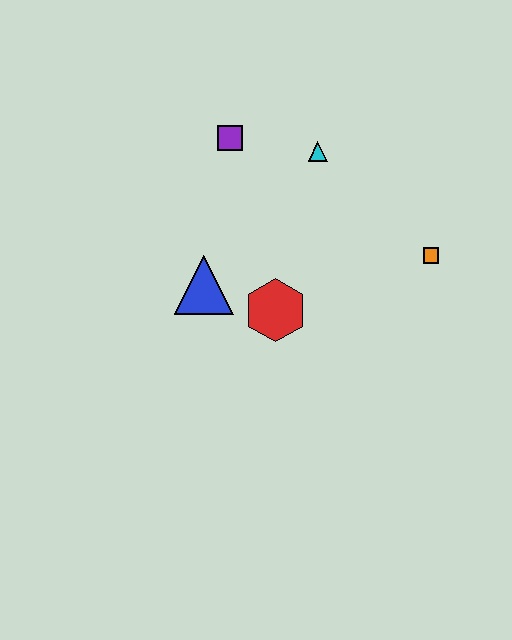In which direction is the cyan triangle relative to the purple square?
The cyan triangle is to the right of the purple square.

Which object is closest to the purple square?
The cyan triangle is closest to the purple square.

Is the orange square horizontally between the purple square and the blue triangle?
No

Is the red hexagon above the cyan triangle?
No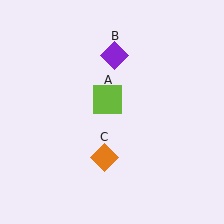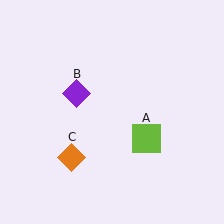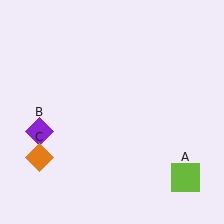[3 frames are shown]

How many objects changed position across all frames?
3 objects changed position: lime square (object A), purple diamond (object B), orange diamond (object C).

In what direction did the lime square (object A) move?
The lime square (object A) moved down and to the right.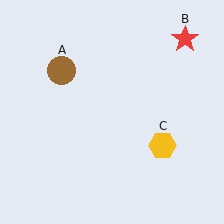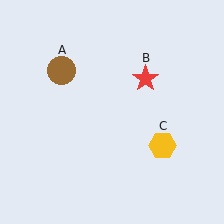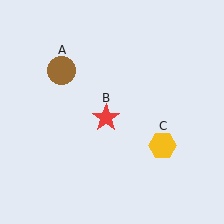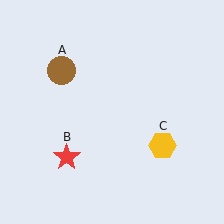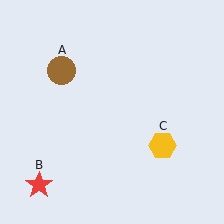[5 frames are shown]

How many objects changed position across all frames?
1 object changed position: red star (object B).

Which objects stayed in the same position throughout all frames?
Brown circle (object A) and yellow hexagon (object C) remained stationary.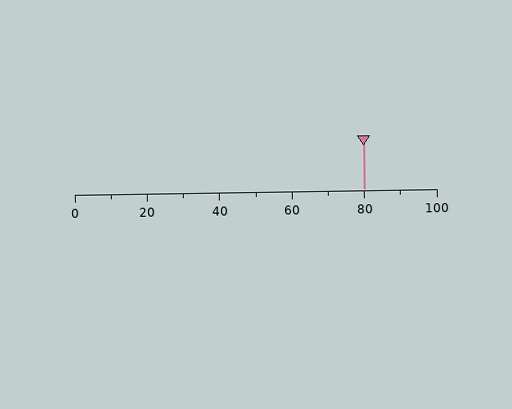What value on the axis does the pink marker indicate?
The marker indicates approximately 80.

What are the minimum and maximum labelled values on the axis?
The axis runs from 0 to 100.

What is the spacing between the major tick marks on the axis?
The major ticks are spaced 20 apart.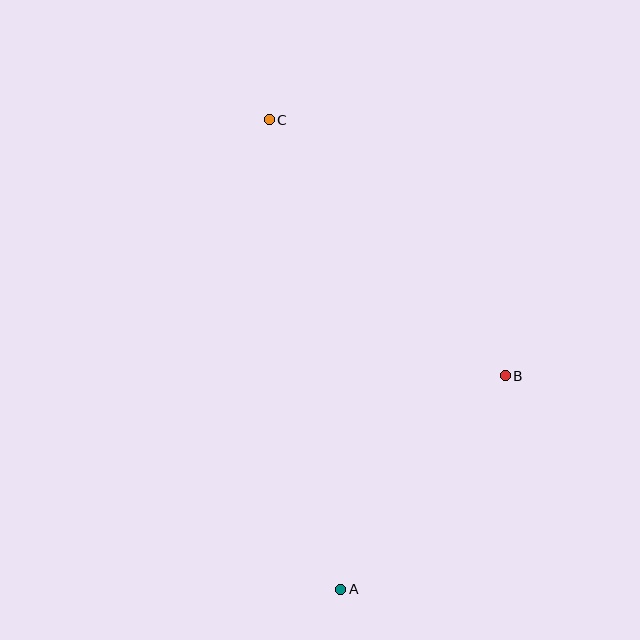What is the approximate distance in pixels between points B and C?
The distance between B and C is approximately 348 pixels.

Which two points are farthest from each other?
Points A and C are farthest from each other.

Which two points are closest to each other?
Points A and B are closest to each other.